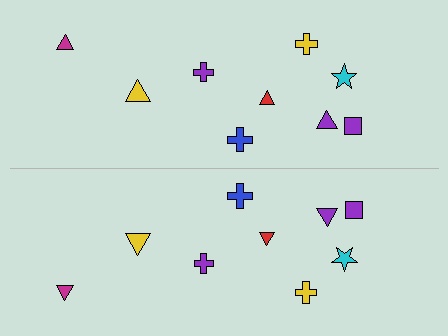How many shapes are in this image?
There are 18 shapes in this image.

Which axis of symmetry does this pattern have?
The pattern has a horizontal axis of symmetry running through the center of the image.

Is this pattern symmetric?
Yes, this pattern has bilateral (reflection) symmetry.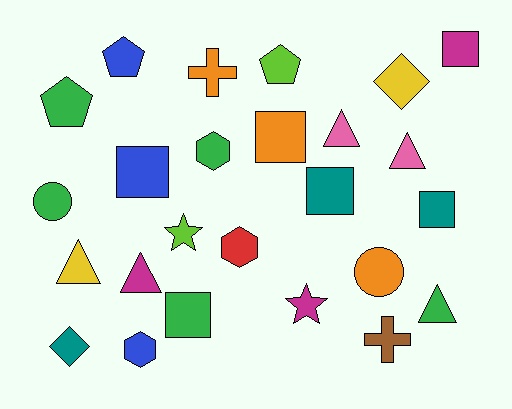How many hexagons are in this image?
There are 3 hexagons.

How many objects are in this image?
There are 25 objects.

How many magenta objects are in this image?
There are 3 magenta objects.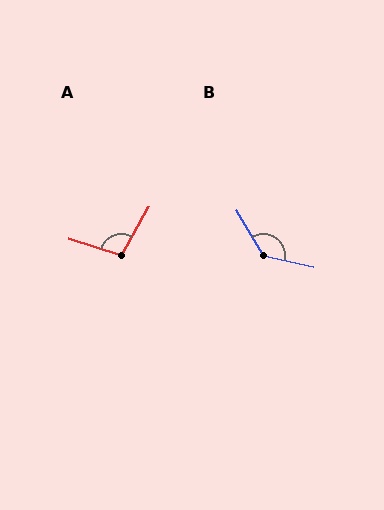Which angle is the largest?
B, at approximately 133 degrees.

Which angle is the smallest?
A, at approximately 101 degrees.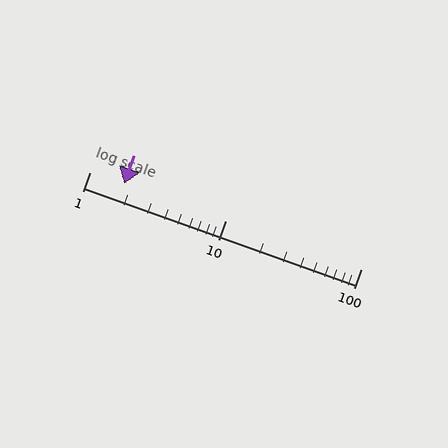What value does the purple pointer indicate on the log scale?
The pointer indicates approximately 1.8.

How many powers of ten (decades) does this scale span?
The scale spans 2 decades, from 1 to 100.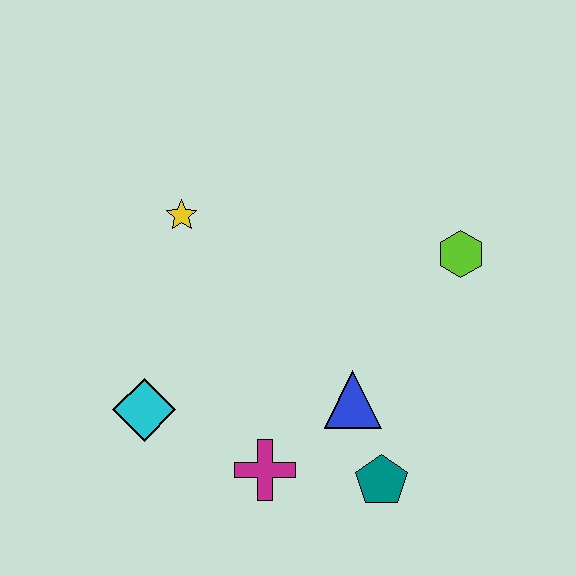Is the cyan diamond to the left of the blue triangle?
Yes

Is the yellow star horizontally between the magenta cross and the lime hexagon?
No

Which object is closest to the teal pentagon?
The blue triangle is closest to the teal pentagon.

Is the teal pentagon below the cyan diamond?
Yes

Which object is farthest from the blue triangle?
The yellow star is farthest from the blue triangle.